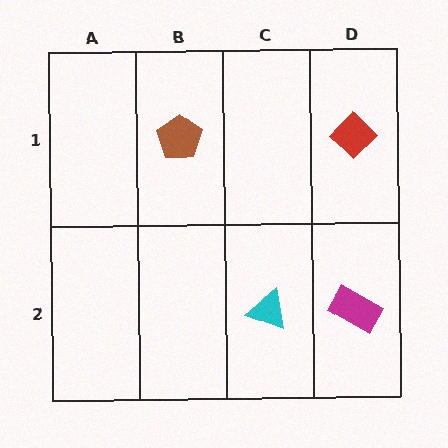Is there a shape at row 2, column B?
No, that cell is empty.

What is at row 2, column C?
A cyan triangle.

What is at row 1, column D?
A red diamond.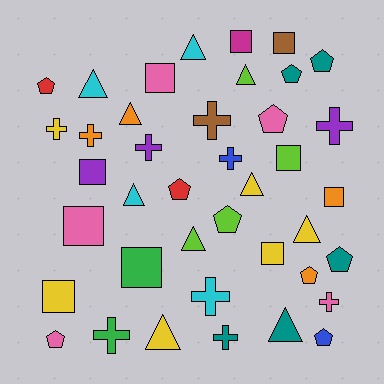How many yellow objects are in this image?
There are 6 yellow objects.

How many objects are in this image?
There are 40 objects.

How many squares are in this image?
There are 10 squares.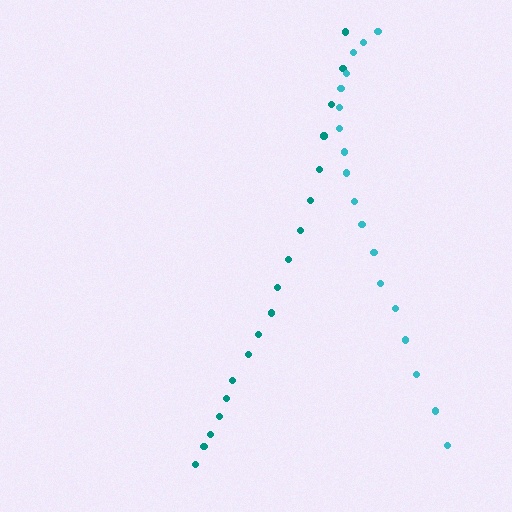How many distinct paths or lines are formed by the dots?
There are 2 distinct paths.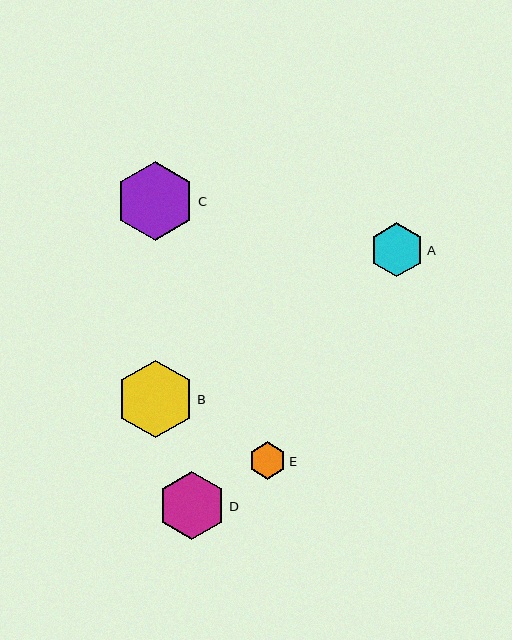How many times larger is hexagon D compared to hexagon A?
Hexagon D is approximately 1.3 times the size of hexagon A.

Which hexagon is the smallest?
Hexagon E is the smallest with a size of approximately 38 pixels.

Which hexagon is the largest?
Hexagon C is the largest with a size of approximately 79 pixels.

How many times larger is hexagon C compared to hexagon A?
Hexagon C is approximately 1.5 times the size of hexagon A.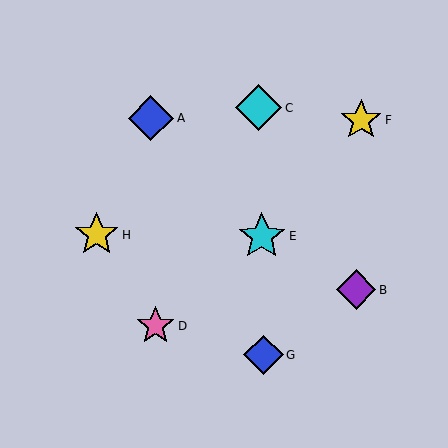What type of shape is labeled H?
Shape H is a yellow star.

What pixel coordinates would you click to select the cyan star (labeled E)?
Click at (262, 236) to select the cyan star E.